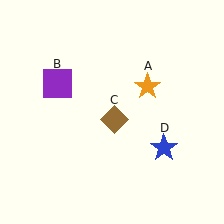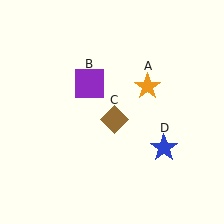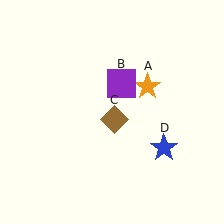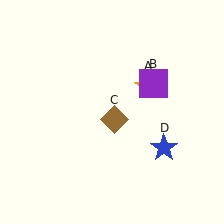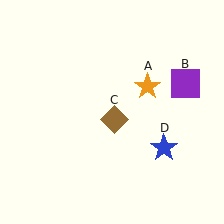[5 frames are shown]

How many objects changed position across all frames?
1 object changed position: purple square (object B).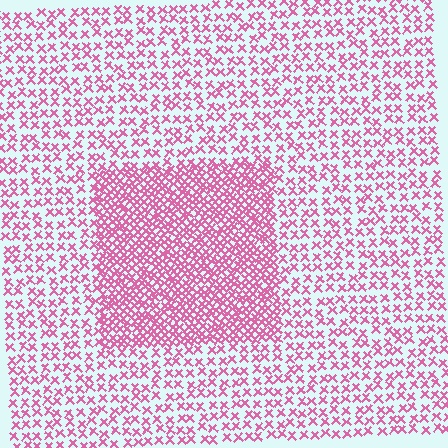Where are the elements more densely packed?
The elements are more densely packed inside the rectangle boundary.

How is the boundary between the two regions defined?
The boundary is defined by a change in element density (approximately 2.2x ratio). All elements are the same color, size, and shape.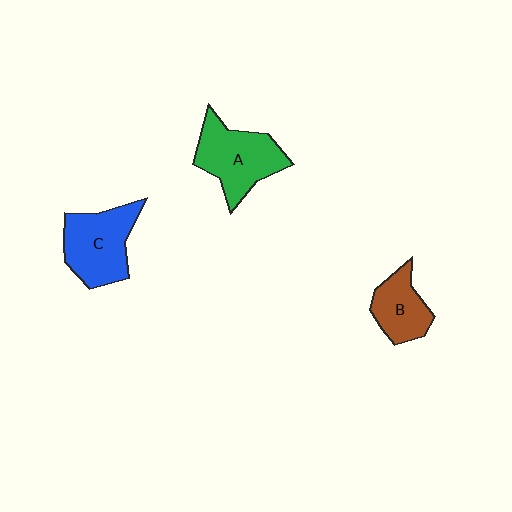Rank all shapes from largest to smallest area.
From largest to smallest: A (green), C (blue), B (brown).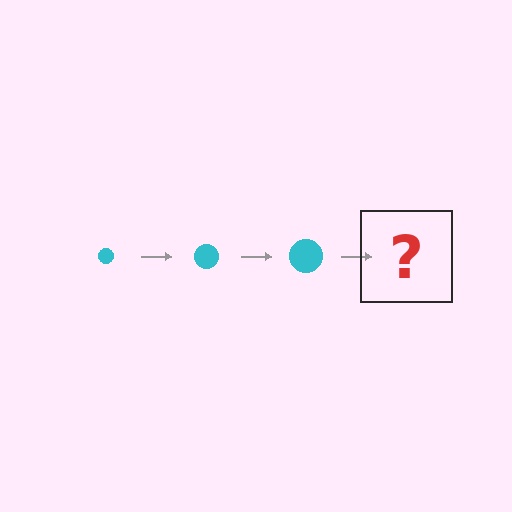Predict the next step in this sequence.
The next step is a cyan circle, larger than the previous one.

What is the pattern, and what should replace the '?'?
The pattern is that the circle gets progressively larger each step. The '?' should be a cyan circle, larger than the previous one.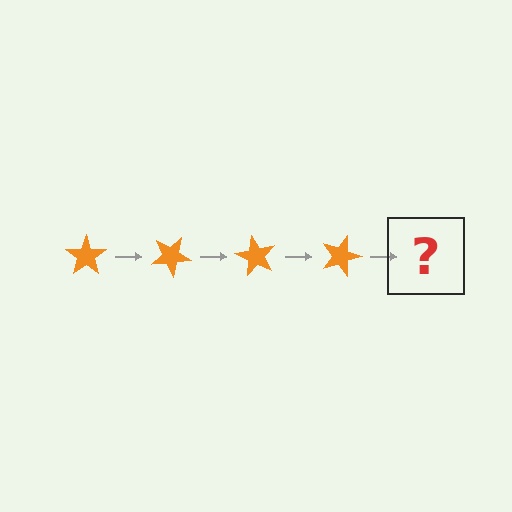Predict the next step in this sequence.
The next step is an orange star rotated 120 degrees.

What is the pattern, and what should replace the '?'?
The pattern is that the star rotates 30 degrees each step. The '?' should be an orange star rotated 120 degrees.